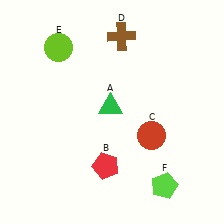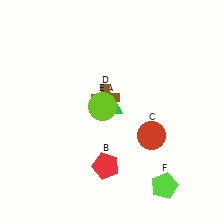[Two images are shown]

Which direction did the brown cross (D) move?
The brown cross (D) moved down.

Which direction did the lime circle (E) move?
The lime circle (E) moved down.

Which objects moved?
The objects that moved are: the brown cross (D), the lime circle (E).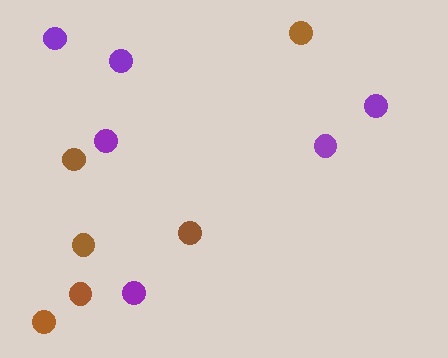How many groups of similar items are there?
There are 2 groups: one group of purple circles (6) and one group of brown circles (6).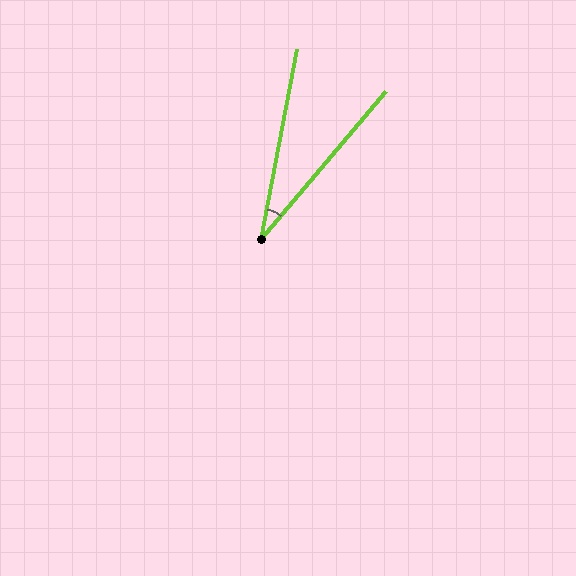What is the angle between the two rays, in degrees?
Approximately 29 degrees.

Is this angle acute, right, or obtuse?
It is acute.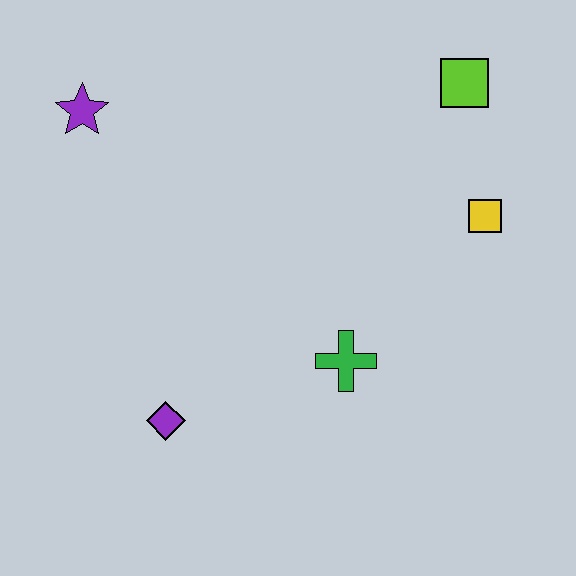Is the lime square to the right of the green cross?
Yes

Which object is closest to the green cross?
The purple diamond is closest to the green cross.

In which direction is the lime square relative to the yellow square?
The lime square is above the yellow square.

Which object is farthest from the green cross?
The purple star is farthest from the green cross.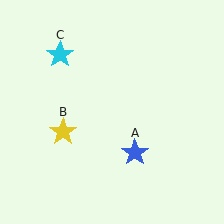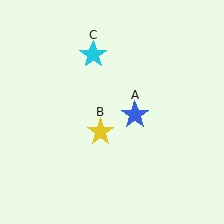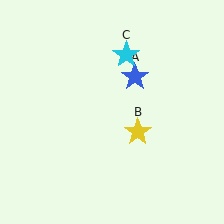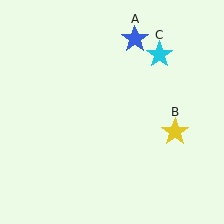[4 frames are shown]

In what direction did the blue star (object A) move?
The blue star (object A) moved up.